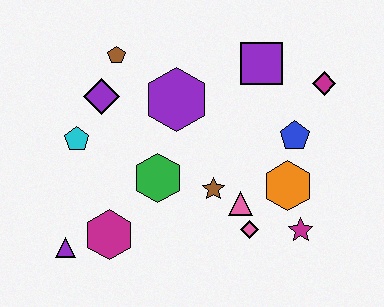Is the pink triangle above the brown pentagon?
No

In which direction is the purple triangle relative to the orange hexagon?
The purple triangle is to the left of the orange hexagon.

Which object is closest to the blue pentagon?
The orange hexagon is closest to the blue pentagon.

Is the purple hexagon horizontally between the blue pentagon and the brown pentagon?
Yes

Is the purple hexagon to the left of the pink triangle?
Yes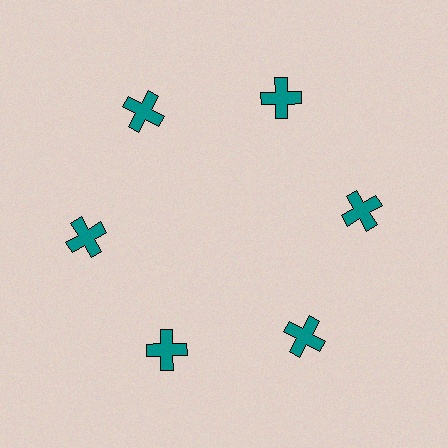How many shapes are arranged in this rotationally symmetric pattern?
There are 6 shapes, arranged in 6 groups of 1.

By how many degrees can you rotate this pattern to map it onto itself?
The pattern maps onto itself every 60 degrees of rotation.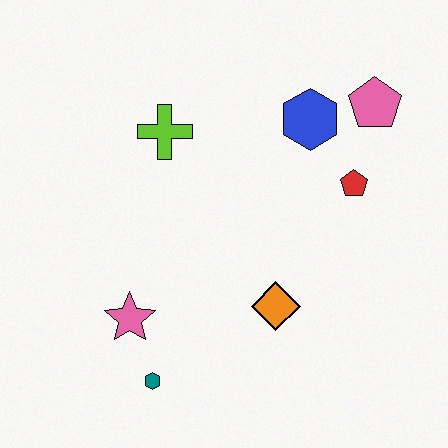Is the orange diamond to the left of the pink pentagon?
Yes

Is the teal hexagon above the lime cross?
No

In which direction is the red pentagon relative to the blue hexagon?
The red pentagon is below the blue hexagon.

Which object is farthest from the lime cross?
The teal hexagon is farthest from the lime cross.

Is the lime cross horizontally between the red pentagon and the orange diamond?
No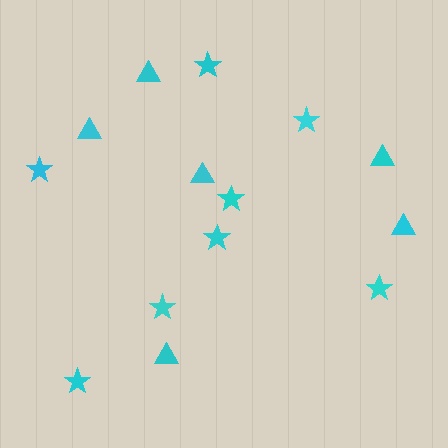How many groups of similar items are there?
There are 2 groups: one group of stars (8) and one group of triangles (6).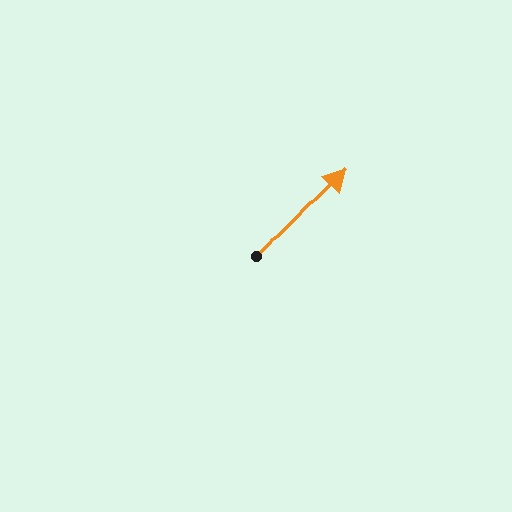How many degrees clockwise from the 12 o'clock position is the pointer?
Approximately 45 degrees.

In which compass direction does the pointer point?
Northeast.